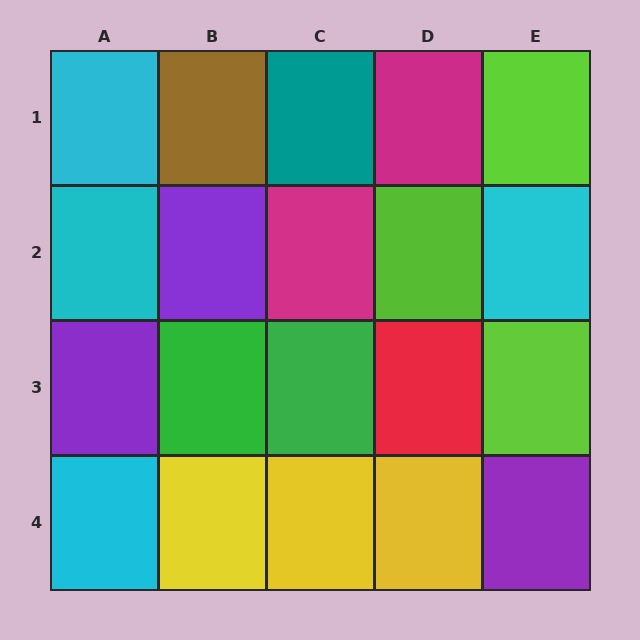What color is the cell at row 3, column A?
Purple.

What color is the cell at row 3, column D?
Red.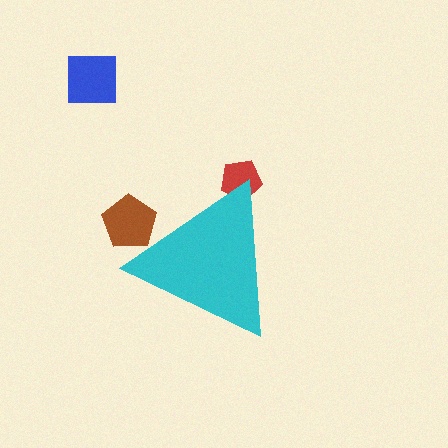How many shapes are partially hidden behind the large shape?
2 shapes are partially hidden.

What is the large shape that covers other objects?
A cyan triangle.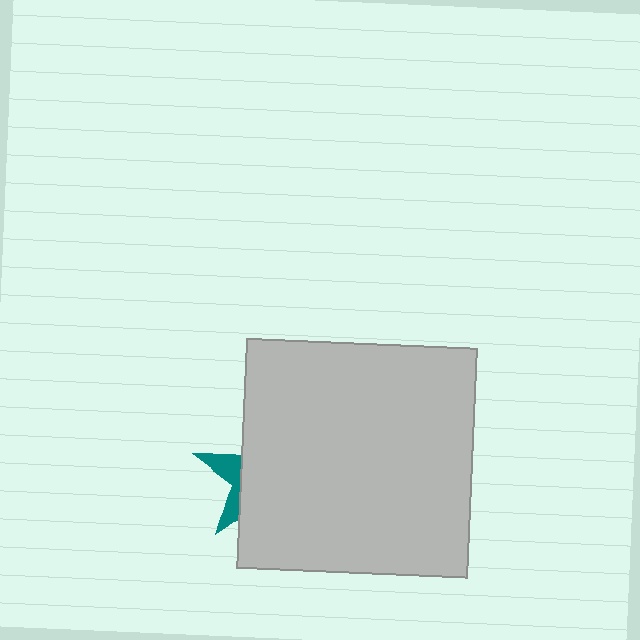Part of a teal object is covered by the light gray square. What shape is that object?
It is a star.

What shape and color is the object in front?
The object in front is a light gray square.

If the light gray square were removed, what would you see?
You would see the complete teal star.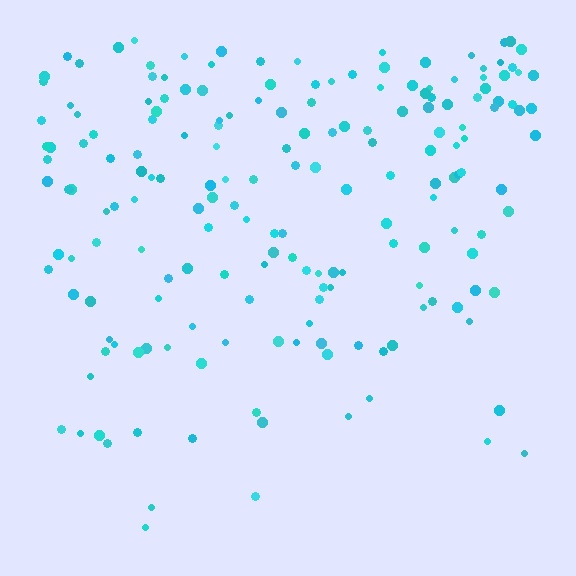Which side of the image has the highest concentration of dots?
The top.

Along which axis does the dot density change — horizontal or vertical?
Vertical.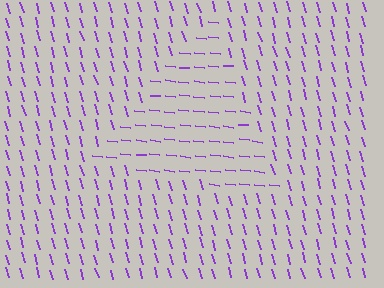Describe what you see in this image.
The image is filled with small purple line segments. A triangle region in the image has lines oriented differently from the surrounding lines, creating a visible texture boundary.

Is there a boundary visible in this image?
Yes, there is a texture boundary formed by a change in line orientation.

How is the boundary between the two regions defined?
The boundary is defined purely by a change in line orientation (approximately 67 degrees difference). All lines are the same color and thickness.